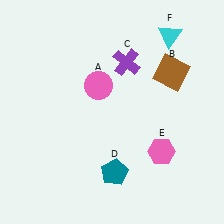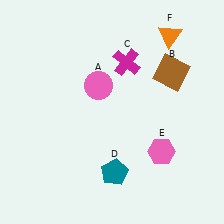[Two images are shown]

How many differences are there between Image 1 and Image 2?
There are 2 differences between the two images.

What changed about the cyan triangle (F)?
In Image 1, F is cyan. In Image 2, it changed to orange.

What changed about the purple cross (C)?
In Image 1, C is purple. In Image 2, it changed to magenta.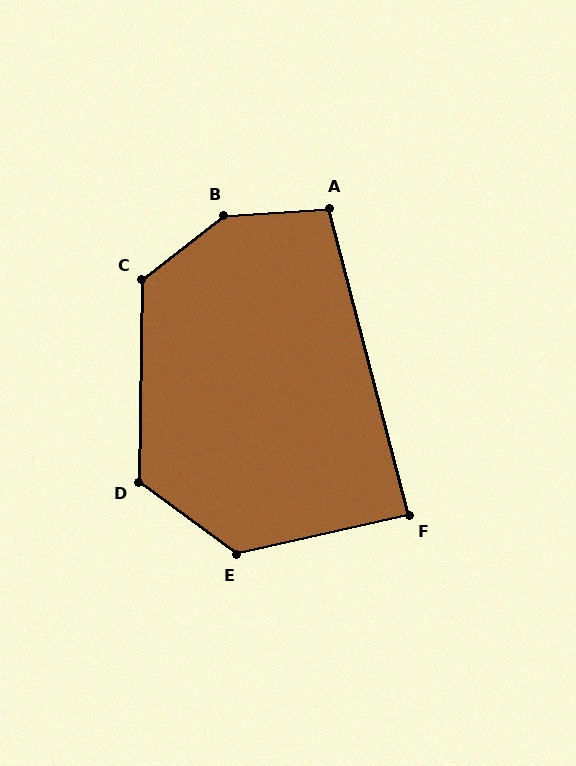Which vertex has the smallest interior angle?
F, at approximately 88 degrees.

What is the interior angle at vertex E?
Approximately 131 degrees (obtuse).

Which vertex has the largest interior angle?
B, at approximately 146 degrees.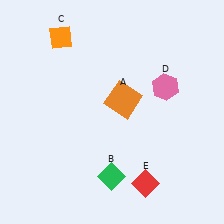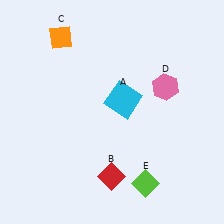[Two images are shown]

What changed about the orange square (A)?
In Image 1, A is orange. In Image 2, it changed to cyan.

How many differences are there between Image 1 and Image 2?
There are 3 differences between the two images.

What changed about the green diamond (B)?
In Image 1, B is green. In Image 2, it changed to red.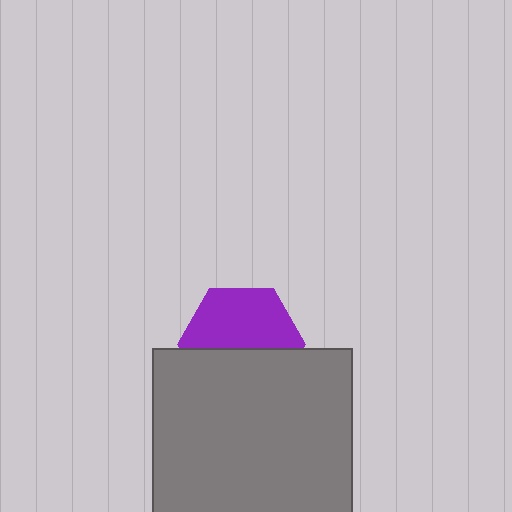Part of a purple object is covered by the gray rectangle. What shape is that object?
It is a hexagon.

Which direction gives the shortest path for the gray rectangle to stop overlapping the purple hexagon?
Moving down gives the shortest separation.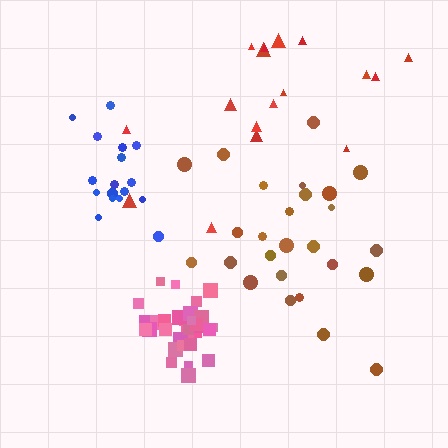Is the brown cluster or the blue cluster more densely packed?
Blue.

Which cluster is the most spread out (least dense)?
Red.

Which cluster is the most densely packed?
Pink.